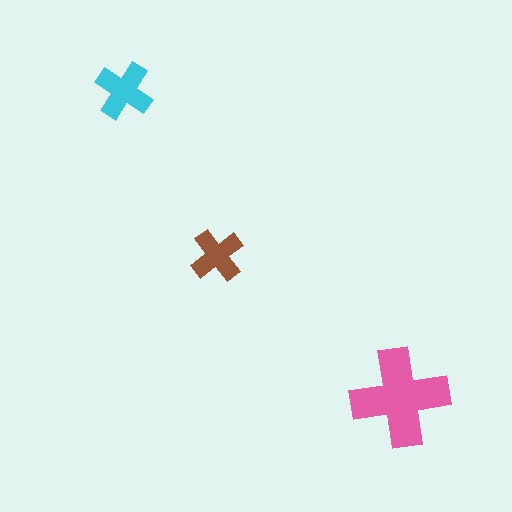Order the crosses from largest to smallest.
the pink one, the cyan one, the brown one.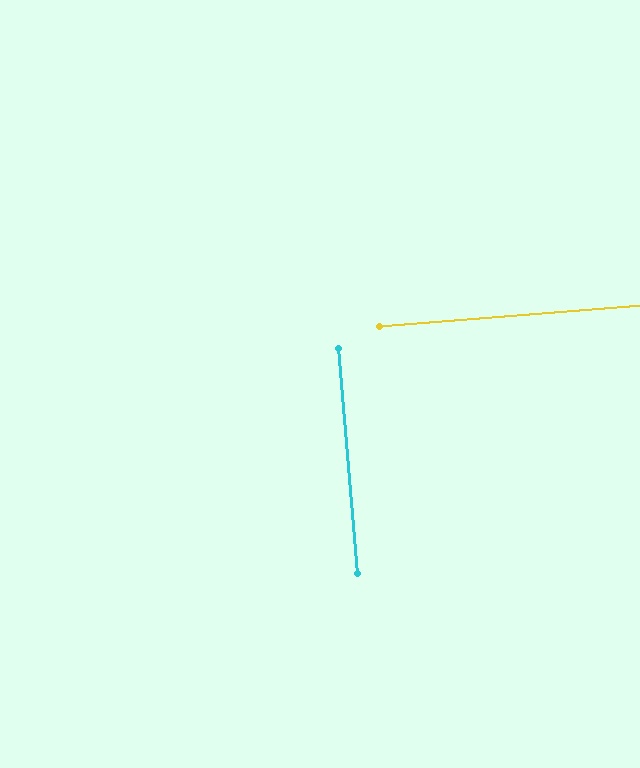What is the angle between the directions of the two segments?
Approximately 90 degrees.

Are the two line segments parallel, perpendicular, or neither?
Perpendicular — they meet at approximately 90°.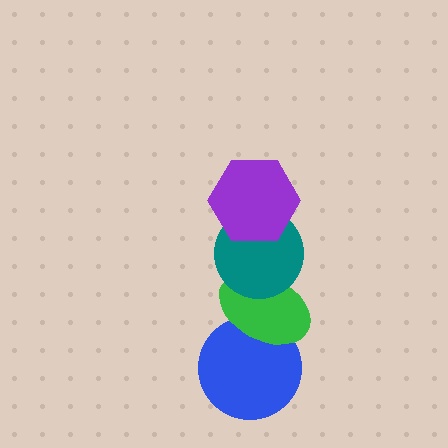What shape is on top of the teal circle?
The purple hexagon is on top of the teal circle.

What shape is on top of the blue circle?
The green ellipse is on top of the blue circle.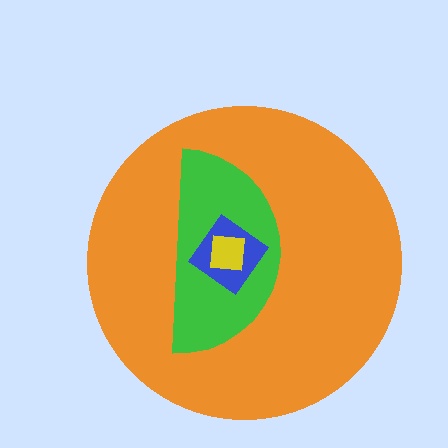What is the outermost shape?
The orange circle.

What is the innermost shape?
The yellow square.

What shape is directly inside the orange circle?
The green semicircle.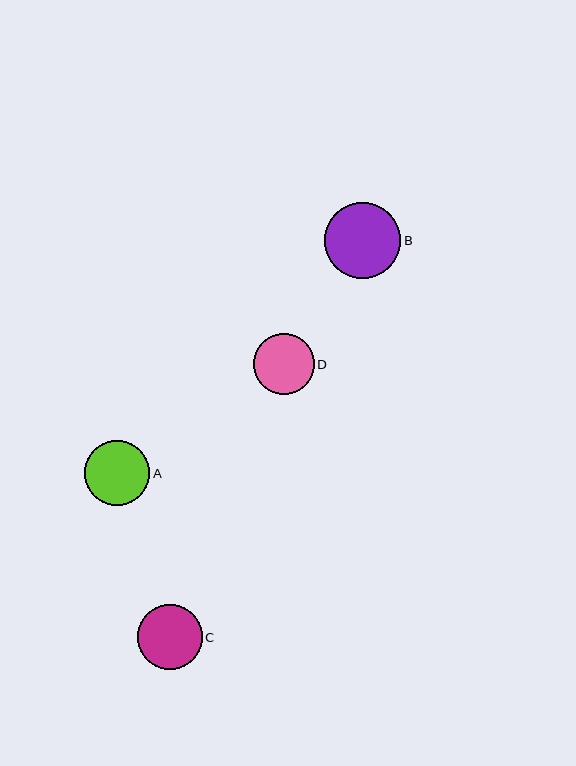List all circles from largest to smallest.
From largest to smallest: B, C, A, D.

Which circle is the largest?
Circle B is the largest with a size of approximately 76 pixels.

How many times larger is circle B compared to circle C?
Circle B is approximately 1.2 times the size of circle C.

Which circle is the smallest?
Circle D is the smallest with a size of approximately 61 pixels.